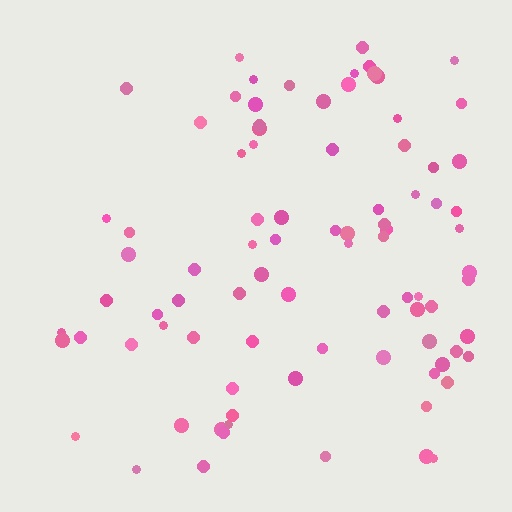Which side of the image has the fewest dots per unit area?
The left.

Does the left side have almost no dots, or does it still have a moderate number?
Still a moderate number, just noticeably fewer than the right.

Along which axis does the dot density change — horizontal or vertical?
Horizontal.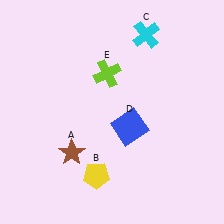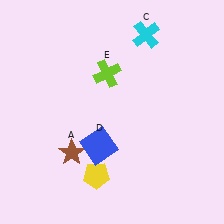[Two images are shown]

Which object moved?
The blue square (D) moved left.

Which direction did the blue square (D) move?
The blue square (D) moved left.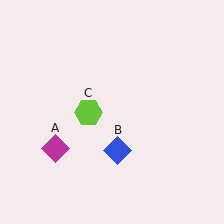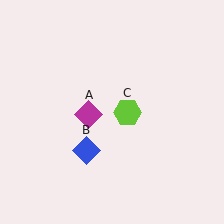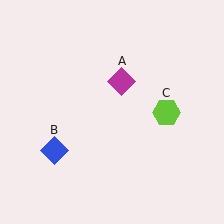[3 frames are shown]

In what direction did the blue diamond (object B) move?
The blue diamond (object B) moved left.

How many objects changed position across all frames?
3 objects changed position: magenta diamond (object A), blue diamond (object B), lime hexagon (object C).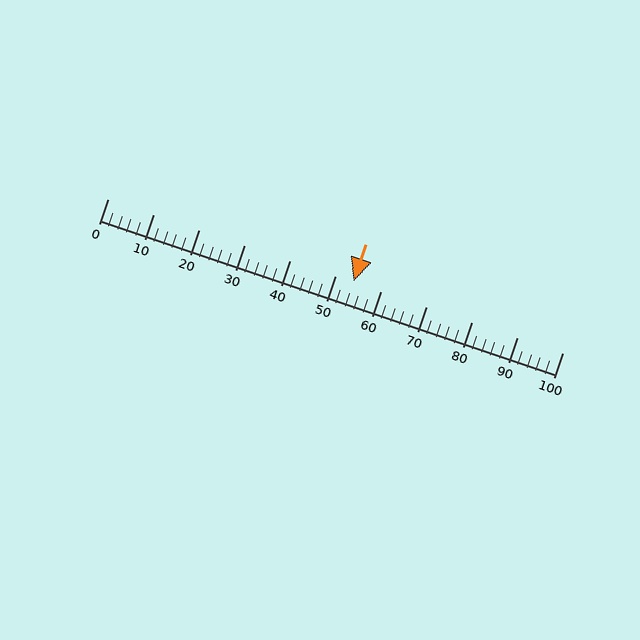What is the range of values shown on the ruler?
The ruler shows values from 0 to 100.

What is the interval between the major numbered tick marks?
The major tick marks are spaced 10 units apart.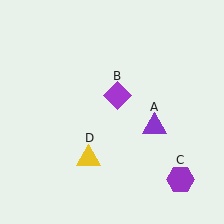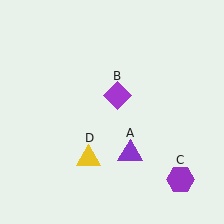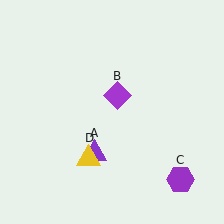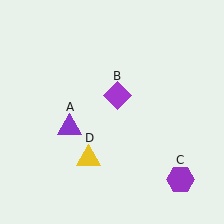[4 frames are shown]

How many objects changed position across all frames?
1 object changed position: purple triangle (object A).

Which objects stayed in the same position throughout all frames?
Purple diamond (object B) and purple hexagon (object C) and yellow triangle (object D) remained stationary.